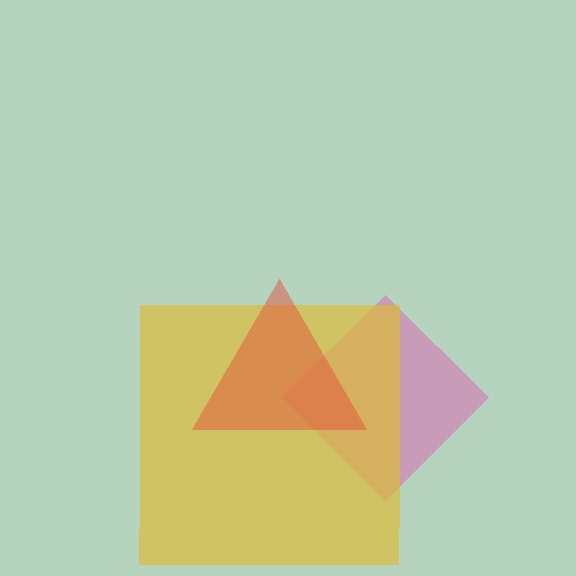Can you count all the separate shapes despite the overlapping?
Yes, there are 3 separate shapes.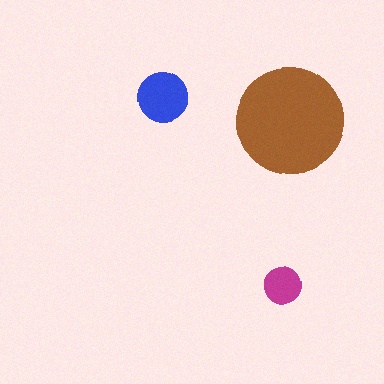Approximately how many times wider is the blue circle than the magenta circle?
About 1.5 times wider.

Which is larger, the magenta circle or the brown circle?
The brown one.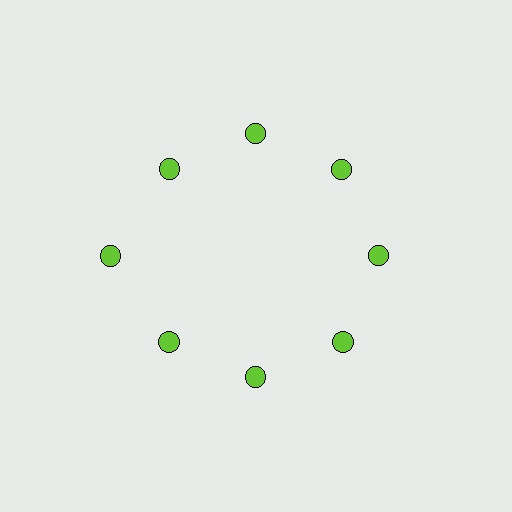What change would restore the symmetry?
The symmetry would be restored by moving it inward, back onto the ring so that all 8 circles sit at equal angles and equal distance from the center.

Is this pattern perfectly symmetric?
No. The 8 lime circles are arranged in a ring, but one element near the 9 o'clock position is pushed outward from the center, breaking the 8-fold rotational symmetry.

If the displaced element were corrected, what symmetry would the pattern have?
It would have 8-fold rotational symmetry — the pattern would map onto itself every 45 degrees.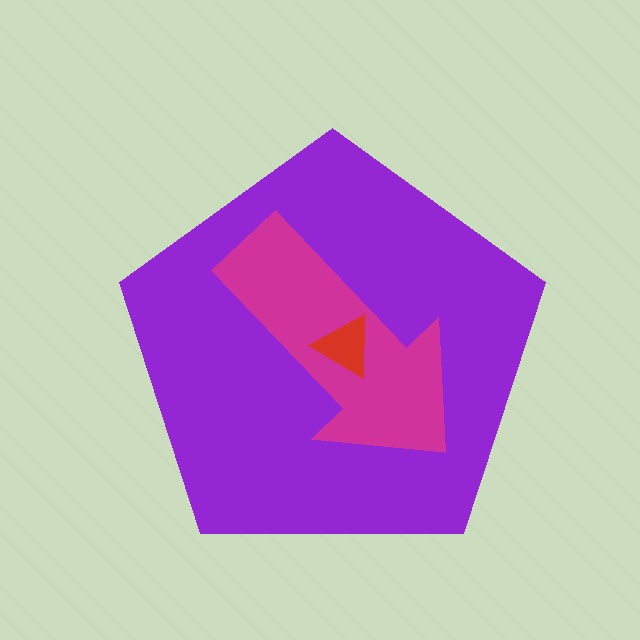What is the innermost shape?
The red triangle.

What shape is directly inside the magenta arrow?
The red triangle.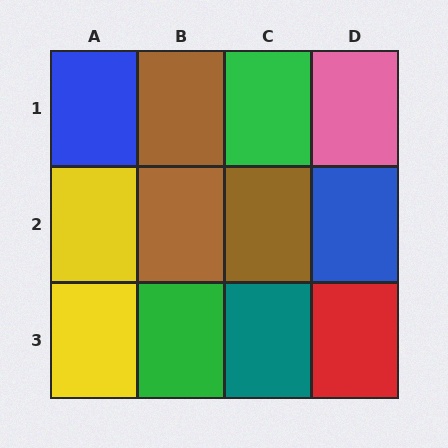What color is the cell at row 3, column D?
Red.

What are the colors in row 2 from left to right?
Yellow, brown, brown, blue.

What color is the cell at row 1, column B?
Brown.